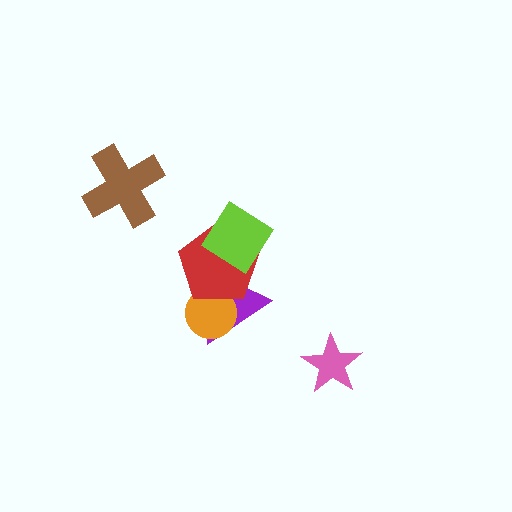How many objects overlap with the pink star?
0 objects overlap with the pink star.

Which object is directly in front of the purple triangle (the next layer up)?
The orange circle is directly in front of the purple triangle.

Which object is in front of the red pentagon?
The lime diamond is in front of the red pentagon.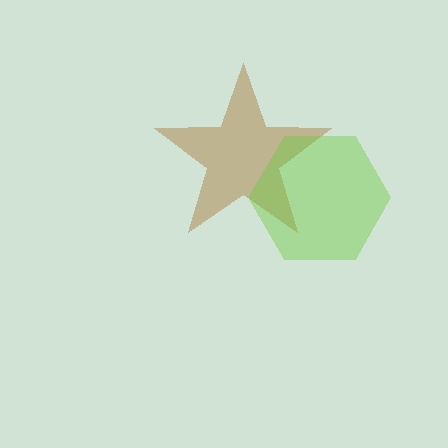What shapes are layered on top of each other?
The layered shapes are: a brown star, a lime hexagon.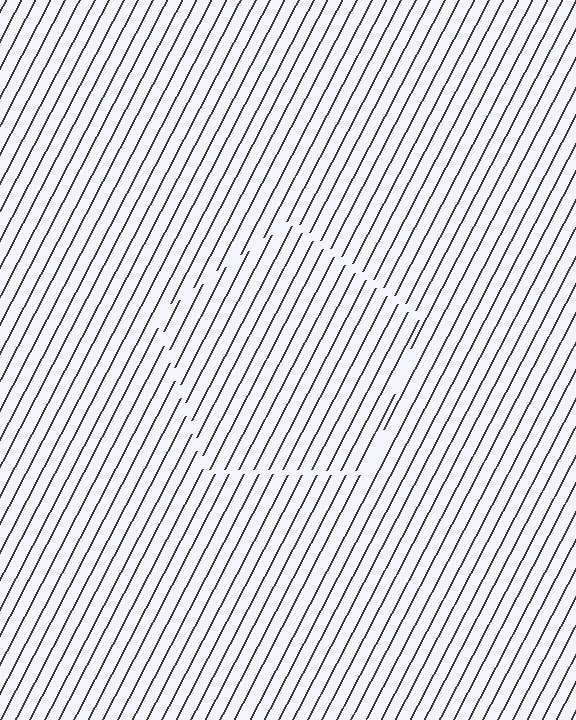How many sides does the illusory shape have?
5 sides — the line-ends trace a pentagon.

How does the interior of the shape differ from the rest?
The interior of the shape contains the same grating, shifted by half a period — the contour is defined by the phase discontinuity where line-ends from the inner and outer gratings abut.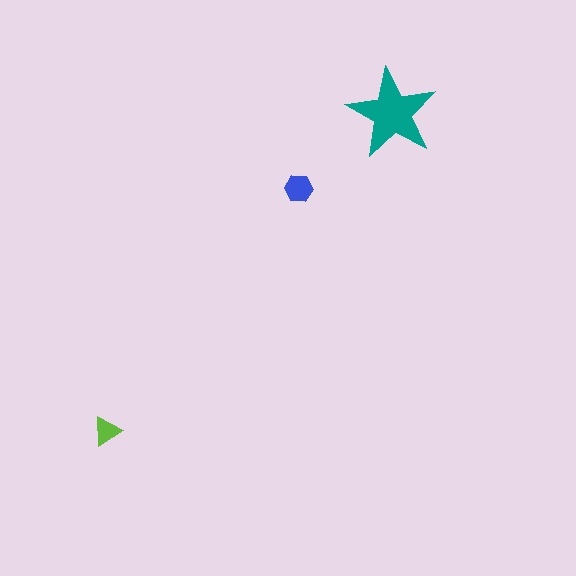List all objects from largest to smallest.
The teal star, the blue hexagon, the lime triangle.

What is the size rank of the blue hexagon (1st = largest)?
2nd.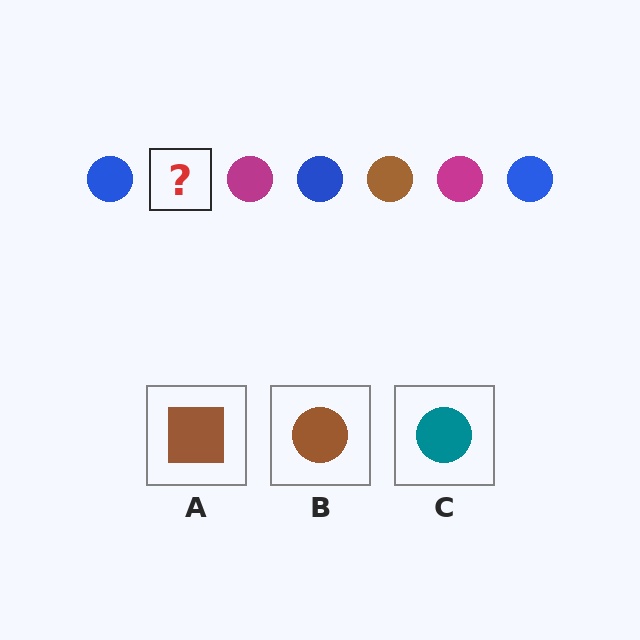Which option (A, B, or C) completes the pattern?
B.